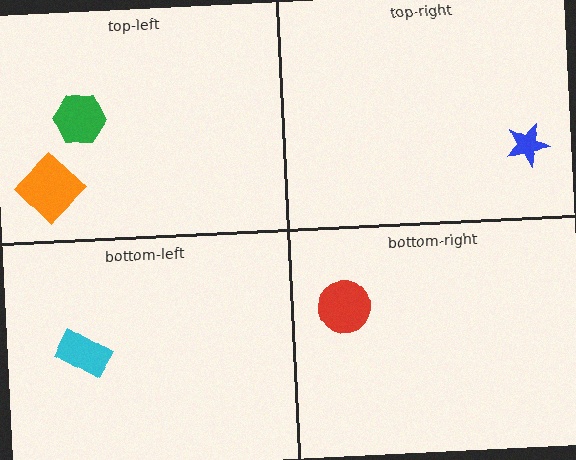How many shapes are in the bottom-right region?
1.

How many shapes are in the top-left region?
2.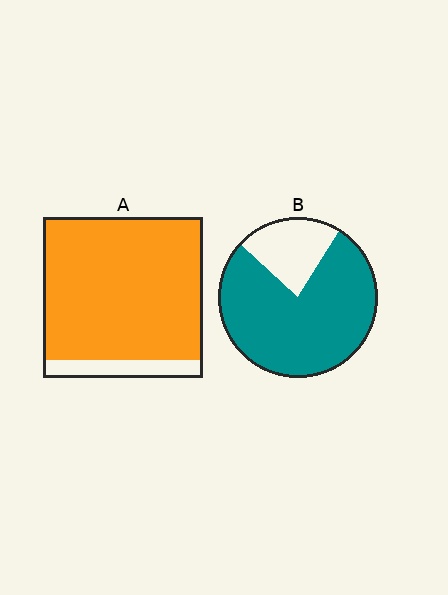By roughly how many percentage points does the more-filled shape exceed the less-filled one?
By roughly 10 percentage points (A over B).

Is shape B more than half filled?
Yes.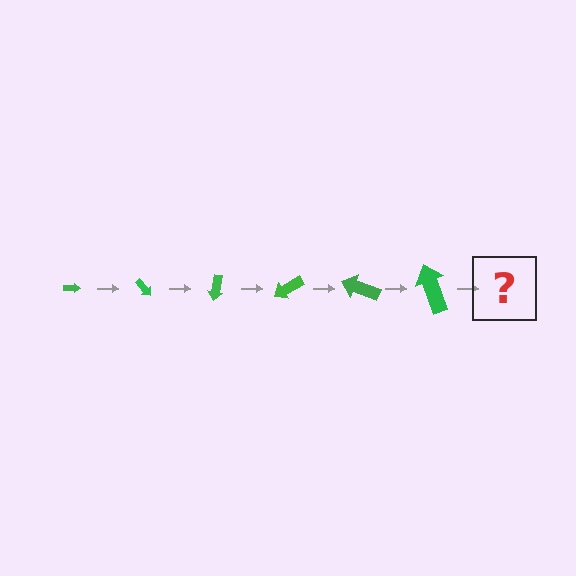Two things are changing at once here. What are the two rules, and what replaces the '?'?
The two rules are that the arrow grows larger each step and it rotates 50 degrees each step. The '?' should be an arrow, larger than the previous one and rotated 300 degrees from the start.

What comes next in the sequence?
The next element should be an arrow, larger than the previous one and rotated 300 degrees from the start.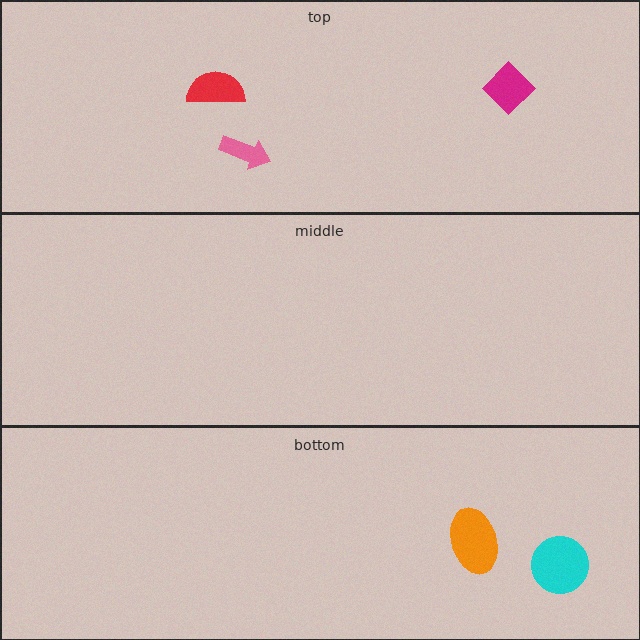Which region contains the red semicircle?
The top region.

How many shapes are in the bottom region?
2.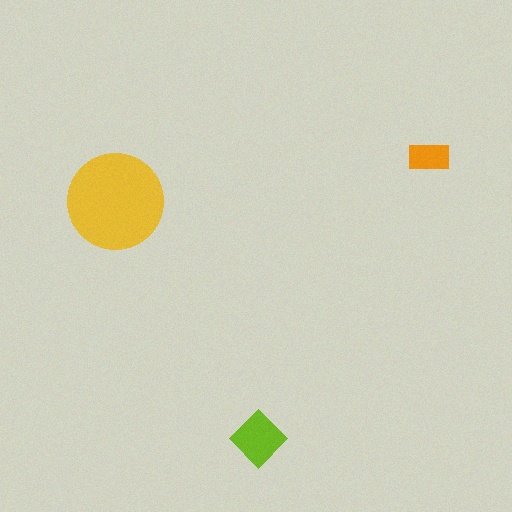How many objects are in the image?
There are 3 objects in the image.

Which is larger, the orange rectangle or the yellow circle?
The yellow circle.